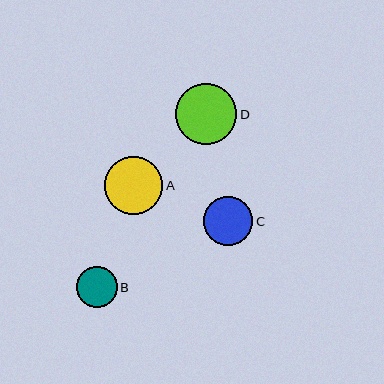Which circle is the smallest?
Circle B is the smallest with a size of approximately 41 pixels.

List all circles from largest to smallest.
From largest to smallest: D, A, C, B.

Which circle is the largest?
Circle D is the largest with a size of approximately 61 pixels.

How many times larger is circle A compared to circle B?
Circle A is approximately 1.4 times the size of circle B.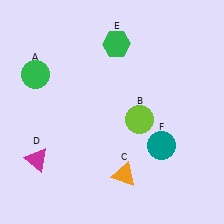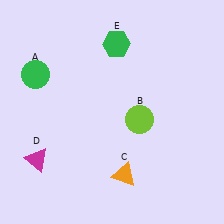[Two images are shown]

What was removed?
The teal circle (F) was removed in Image 2.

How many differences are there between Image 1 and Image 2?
There is 1 difference between the two images.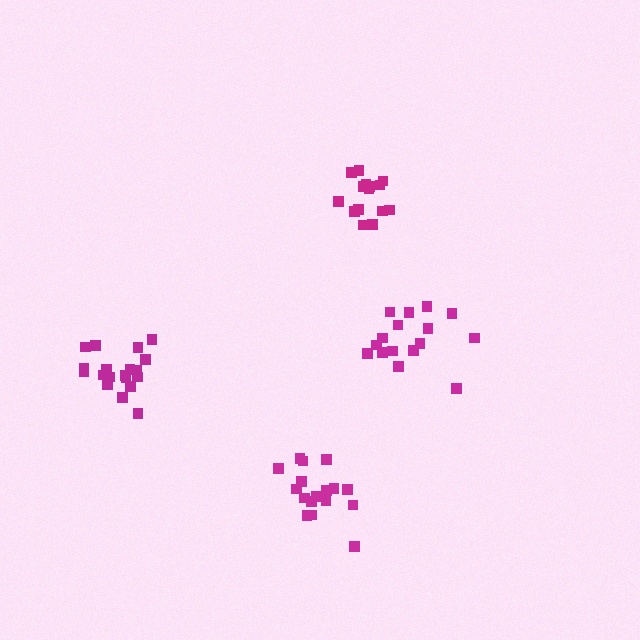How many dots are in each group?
Group 1: 18 dots, Group 2: 16 dots, Group 3: 15 dots, Group 4: 19 dots (68 total).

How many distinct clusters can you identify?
There are 4 distinct clusters.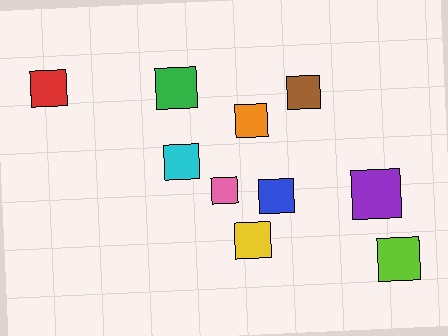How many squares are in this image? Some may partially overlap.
There are 10 squares.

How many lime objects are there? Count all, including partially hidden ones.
There is 1 lime object.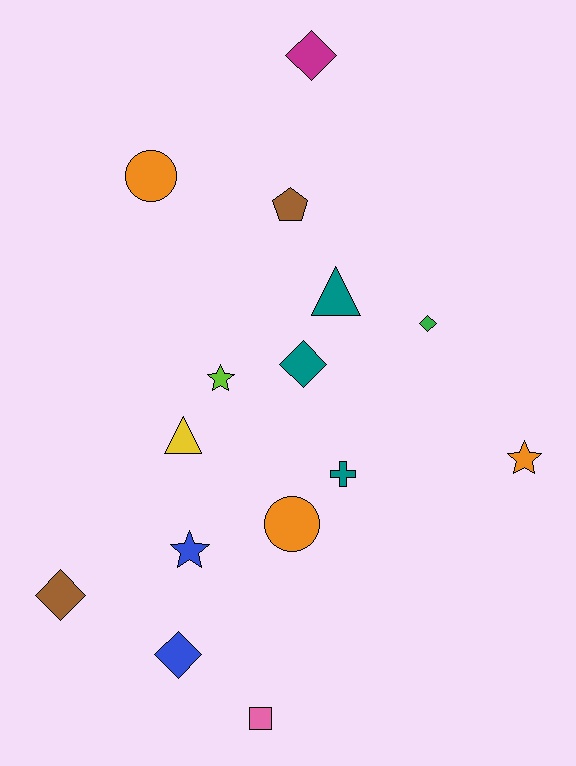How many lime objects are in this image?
There is 1 lime object.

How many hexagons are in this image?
There are no hexagons.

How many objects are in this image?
There are 15 objects.